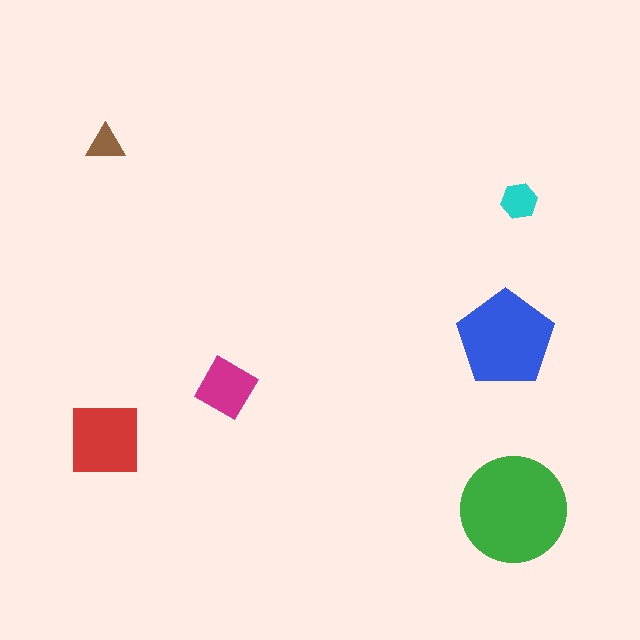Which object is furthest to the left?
The red square is leftmost.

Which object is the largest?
The green circle.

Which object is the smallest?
The brown triangle.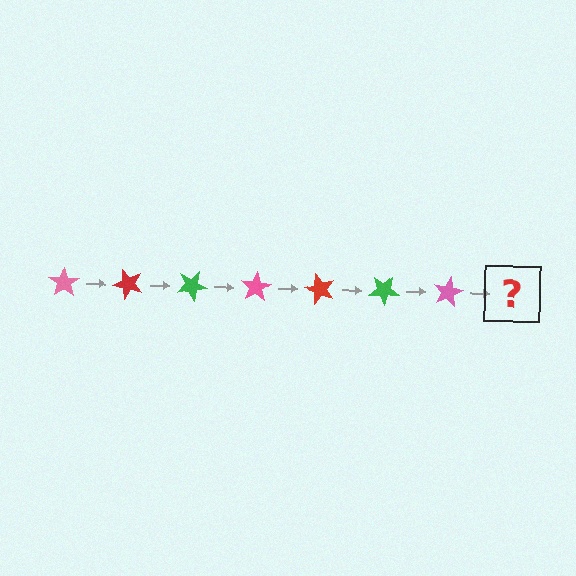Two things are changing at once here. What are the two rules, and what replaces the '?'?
The two rules are that it rotates 50 degrees each step and the color cycles through pink, red, and green. The '?' should be a red star, rotated 350 degrees from the start.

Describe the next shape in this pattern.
It should be a red star, rotated 350 degrees from the start.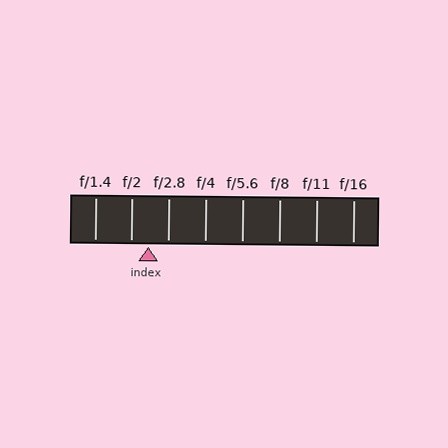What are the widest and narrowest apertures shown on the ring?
The widest aperture shown is f/1.4 and the narrowest is f/16.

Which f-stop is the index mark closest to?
The index mark is closest to f/2.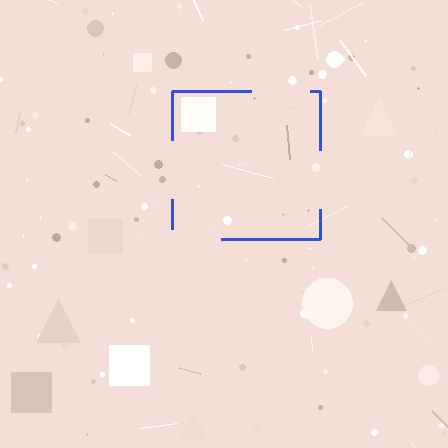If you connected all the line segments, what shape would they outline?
They would outline a square.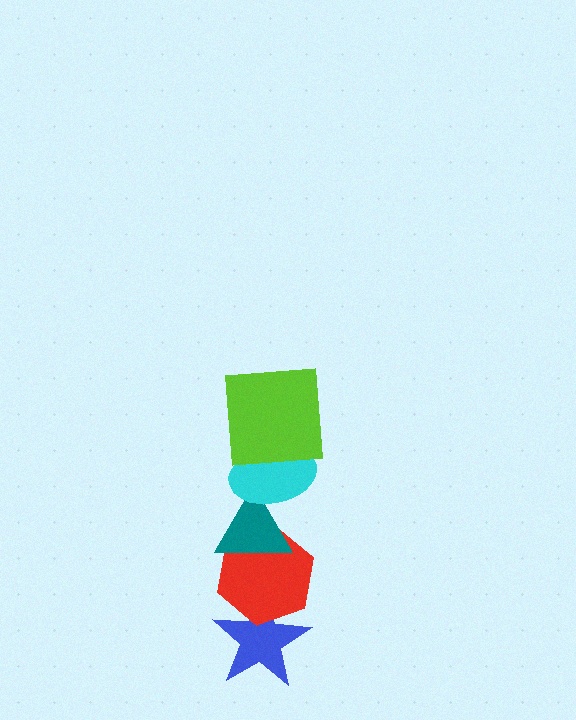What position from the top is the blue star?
The blue star is 5th from the top.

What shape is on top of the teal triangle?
The cyan ellipse is on top of the teal triangle.